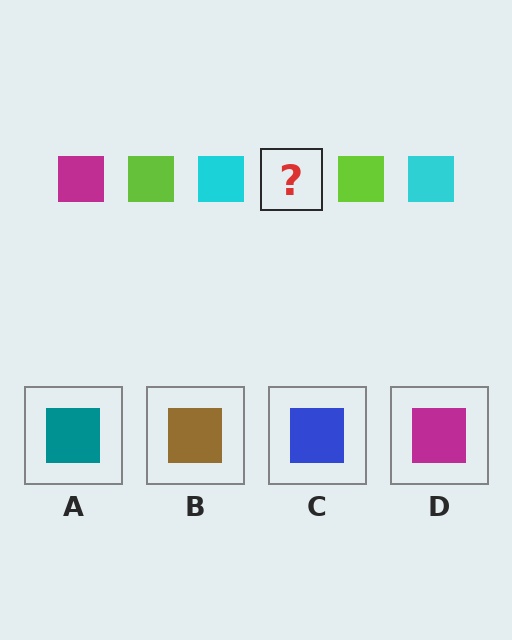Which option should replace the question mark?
Option D.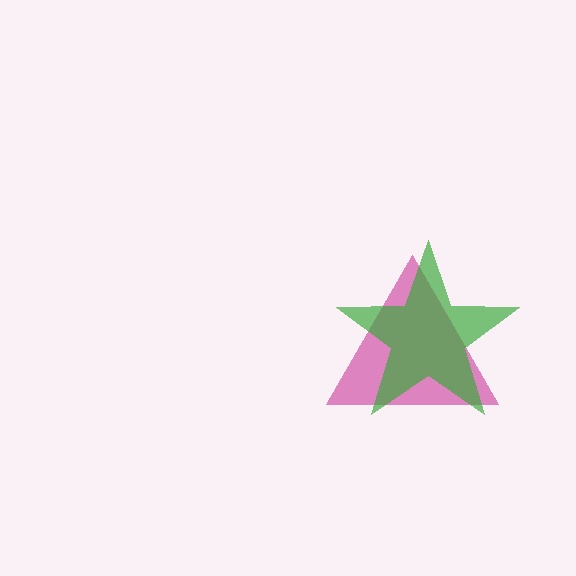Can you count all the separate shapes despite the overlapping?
Yes, there are 2 separate shapes.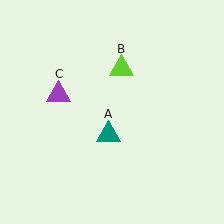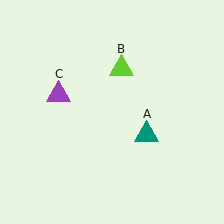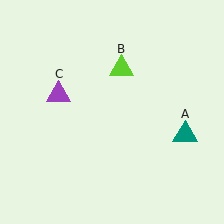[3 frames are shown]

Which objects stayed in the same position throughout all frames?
Lime triangle (object B) and purple triangle (object C) remained stationary.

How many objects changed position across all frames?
1 object changed position: teal triangle (object A).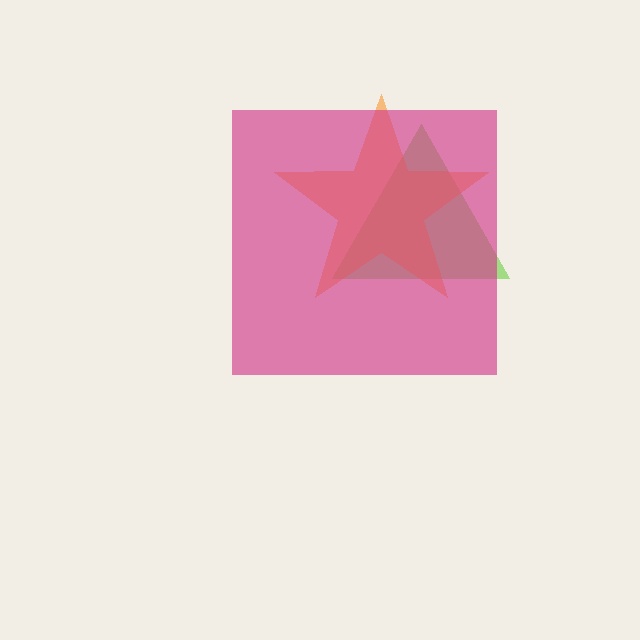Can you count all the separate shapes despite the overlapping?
Yes, there are 3 separate shapes.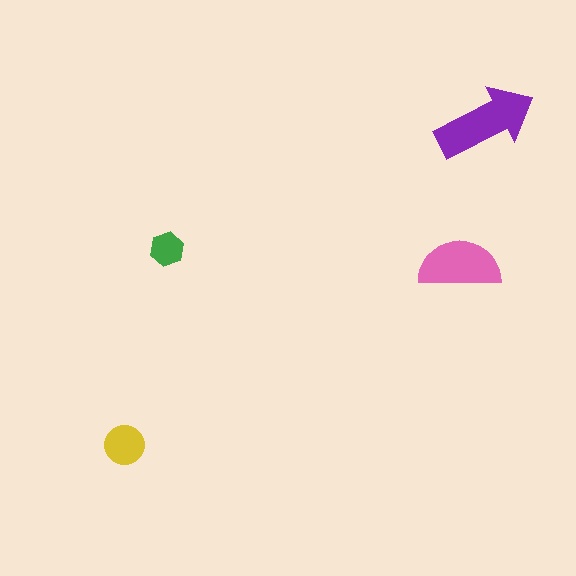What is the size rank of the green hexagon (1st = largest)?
4th.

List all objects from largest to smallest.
The purple arrow, the pink semicircle, the yellow circle, the green hexagon.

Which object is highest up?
The purple arrow is topmost.